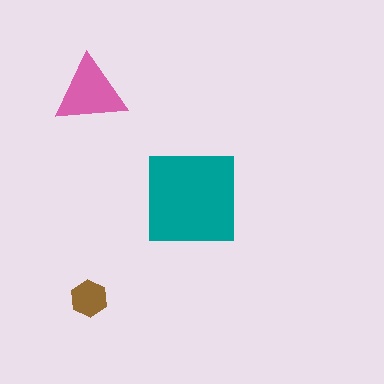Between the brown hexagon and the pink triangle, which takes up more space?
The pink triangle.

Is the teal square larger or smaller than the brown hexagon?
Larger.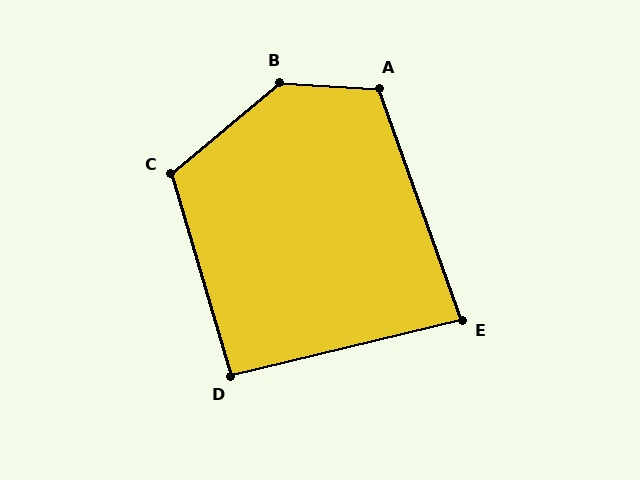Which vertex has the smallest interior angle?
E, at approximately 84 degrees.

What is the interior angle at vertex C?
Approximately 114 degrees (obtuse).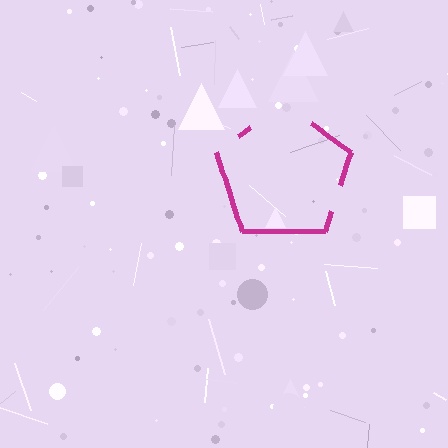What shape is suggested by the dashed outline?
The dashed outline suggests a pentagon.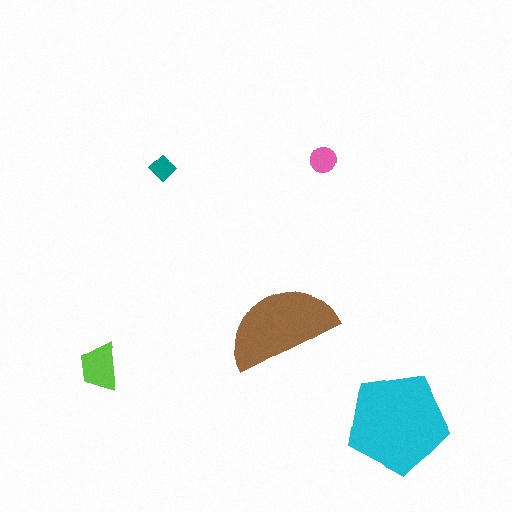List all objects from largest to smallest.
The cyan pentagon, the brown semicircle, the lime trapezoid, the pink circle, the teal diamond.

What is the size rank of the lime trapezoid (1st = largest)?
3rd.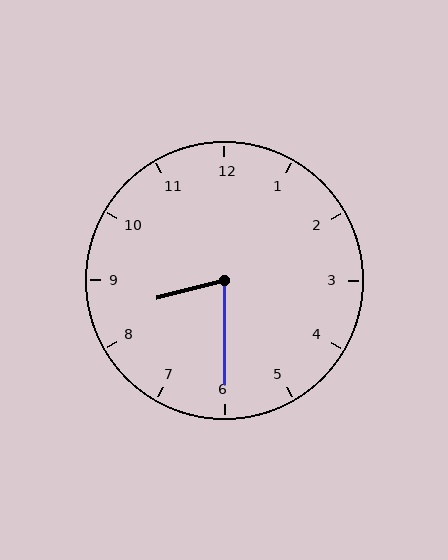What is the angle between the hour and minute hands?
Approximately 75 degrees.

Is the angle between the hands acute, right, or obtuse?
It is acute.